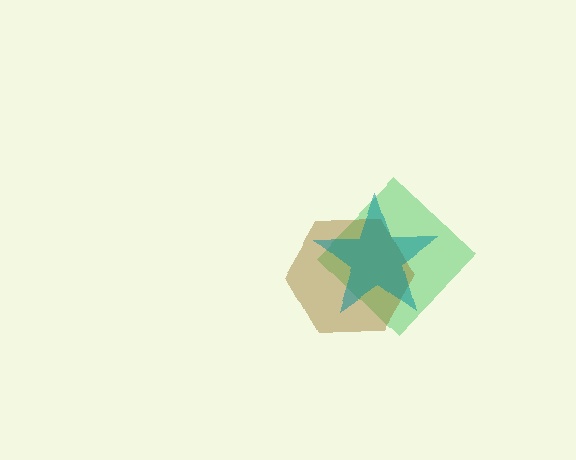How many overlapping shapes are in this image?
There are 3 overlapping shapes in the image.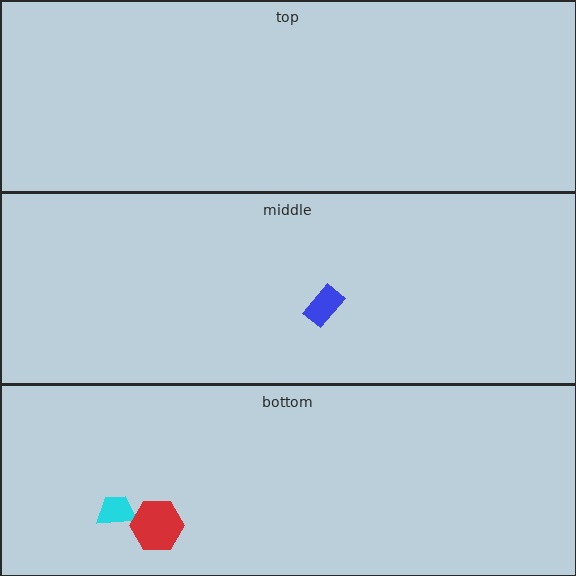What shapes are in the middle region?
The blue rectangle.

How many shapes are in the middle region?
1.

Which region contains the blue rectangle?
The middle region.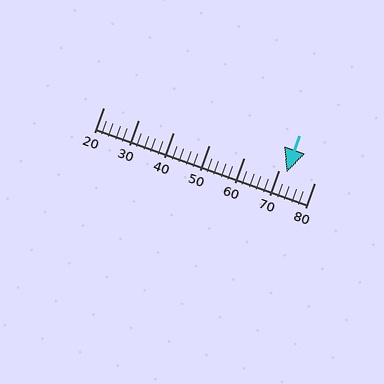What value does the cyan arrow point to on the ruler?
The cyan arrow points to approximately 72.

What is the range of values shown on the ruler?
The ruler shows values from 20 to 80.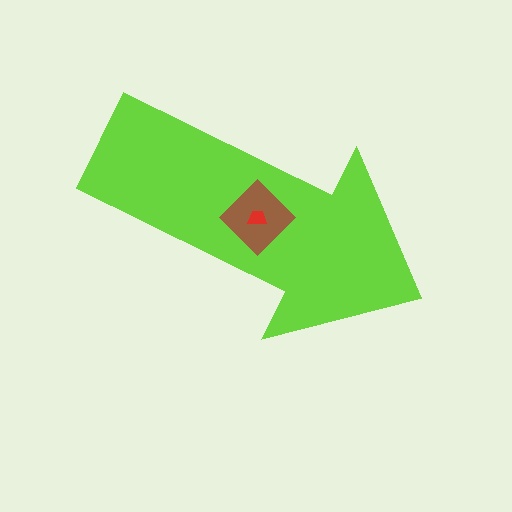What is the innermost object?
The red trapezoid.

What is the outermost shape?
The lime arrow.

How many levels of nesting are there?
3.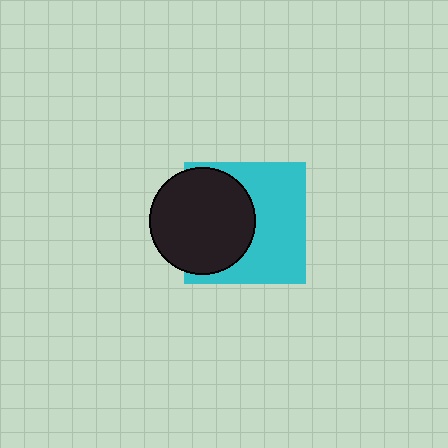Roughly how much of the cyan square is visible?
About half of it is visible (roughly 56%).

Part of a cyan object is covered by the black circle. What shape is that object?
It is a square.